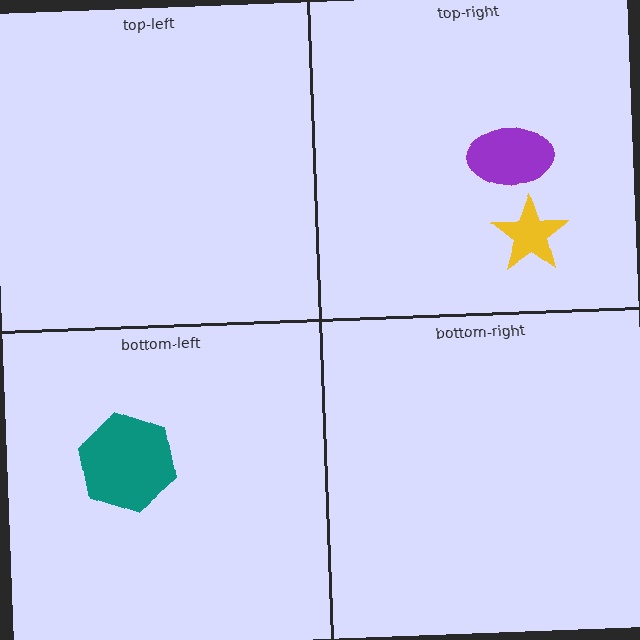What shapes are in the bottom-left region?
The teal hexagon.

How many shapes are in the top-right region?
2.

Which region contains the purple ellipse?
The top-right region.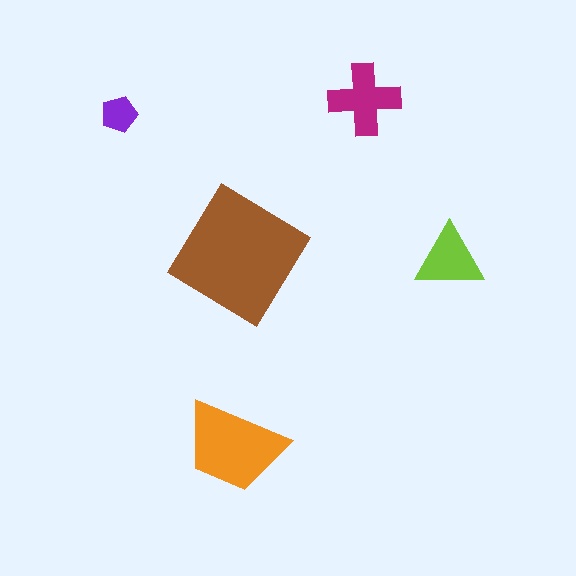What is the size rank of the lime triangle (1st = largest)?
4th.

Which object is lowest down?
The orange trapezoid is bottommost.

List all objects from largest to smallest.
The brown diamond, the orange trapezoid, the magenta cross, the lime triangle, the purple pentagon.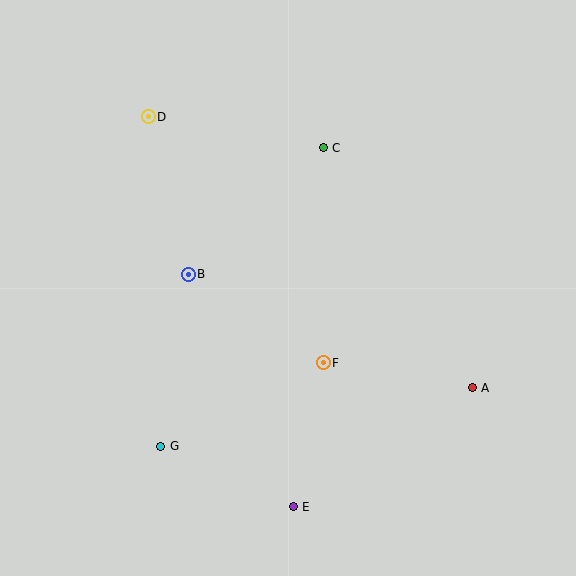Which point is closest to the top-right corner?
Point C is closest to the top-right corner.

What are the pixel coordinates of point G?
Point G is at (161, 446).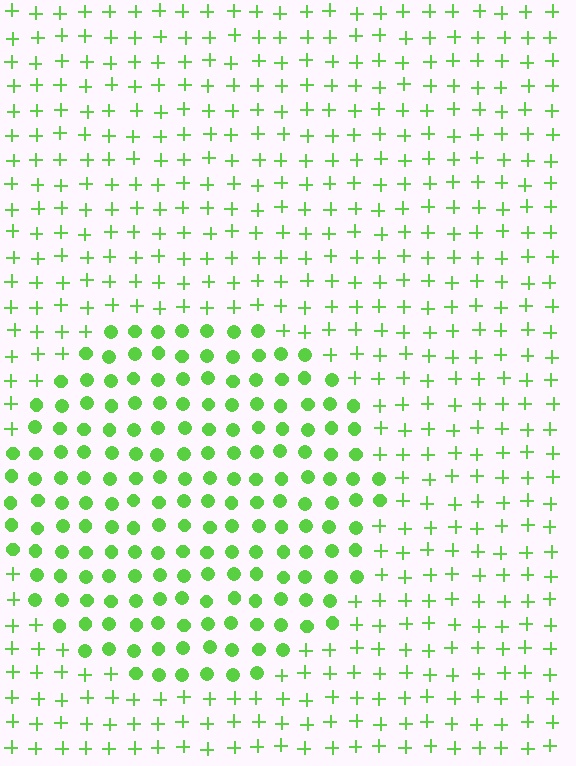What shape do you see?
I see a circle.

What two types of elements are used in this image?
The image uses circles inside the circle region and plus signs outside it.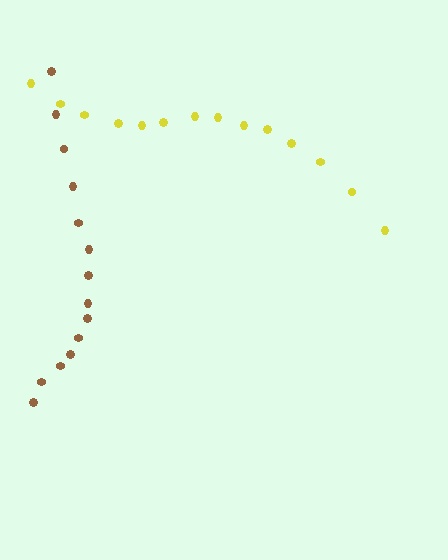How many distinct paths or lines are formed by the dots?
There are 2 distinct paths.